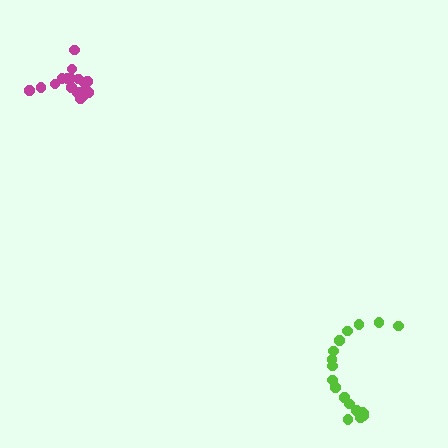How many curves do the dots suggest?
There are 2 distinct paths.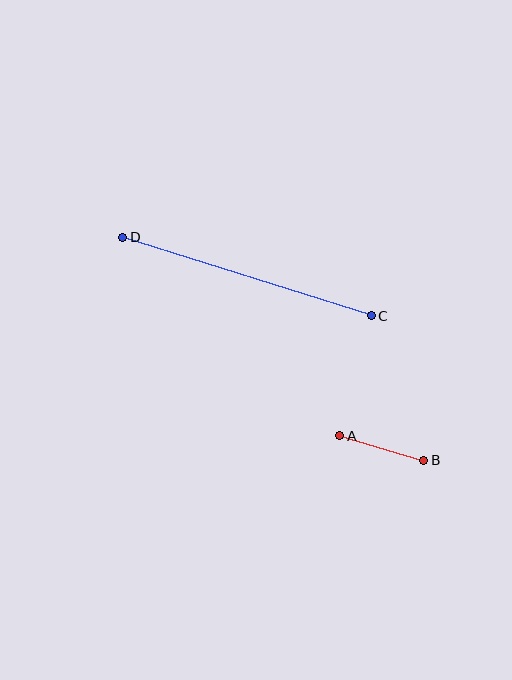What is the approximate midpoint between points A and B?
The midpoint is at approximately (382, 448) pixels.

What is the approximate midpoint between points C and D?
The midpoint is at approximately (247, 277) pixels.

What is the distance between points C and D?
The distance is approximately 261 pixels.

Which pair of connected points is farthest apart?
Points C and D are farthest apart.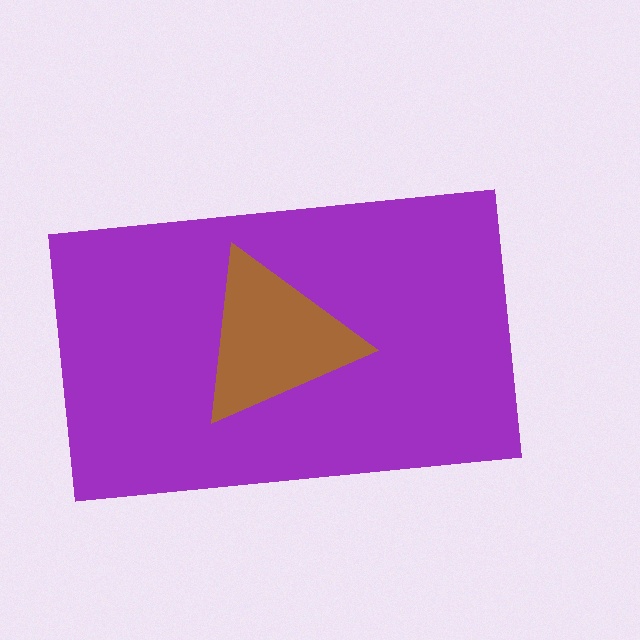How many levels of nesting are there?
2.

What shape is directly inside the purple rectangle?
The brown triangle.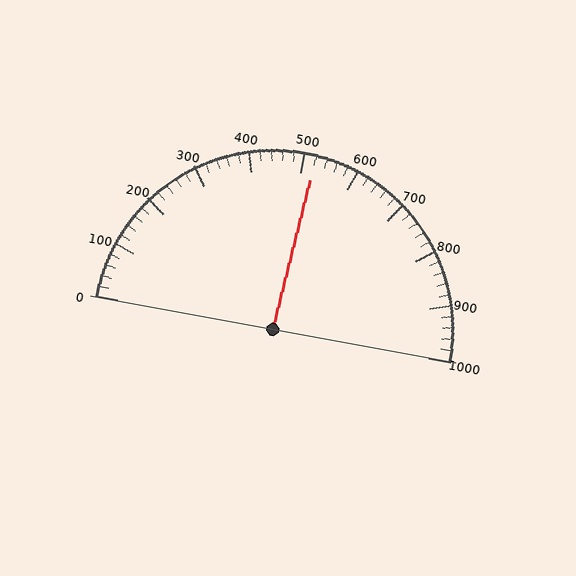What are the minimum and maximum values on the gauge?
The gauge ranges from 0 to 1000.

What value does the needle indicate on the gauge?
The needle indicates approximately 520.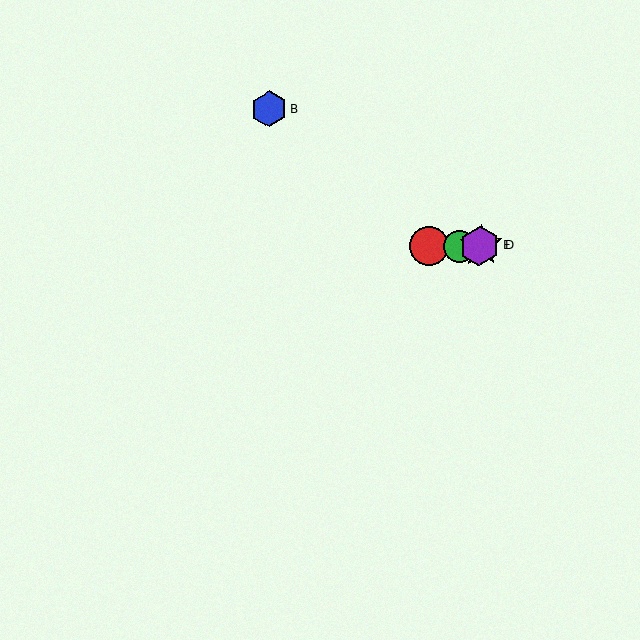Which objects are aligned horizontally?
Objects A, C, D, E are aligned horizontally.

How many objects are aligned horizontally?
4 objects (A, C, D, E) are aligned horizontally.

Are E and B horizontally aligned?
No, E is at y≈246 and B is at y≈109.